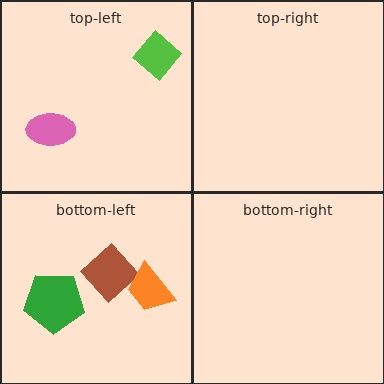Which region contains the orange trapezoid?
The bottom-left region.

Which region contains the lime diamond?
The top-left region.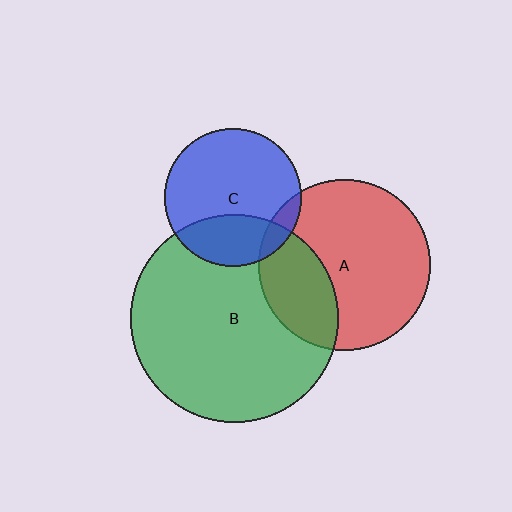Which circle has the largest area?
Circle B (green).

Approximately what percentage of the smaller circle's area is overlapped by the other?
Approximately 30%.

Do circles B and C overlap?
Yes.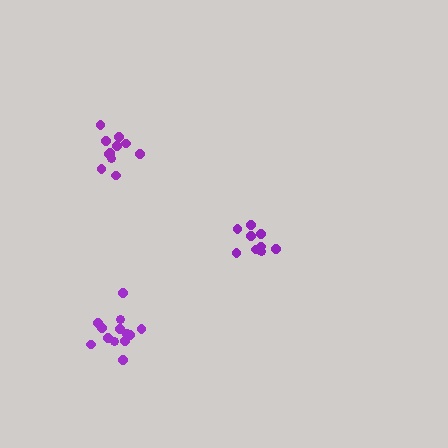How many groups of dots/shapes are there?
There are 3 groups.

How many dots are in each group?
Group 1: 9 dots, Group 2: 13 dots, Group 3: 11 dots (33 total).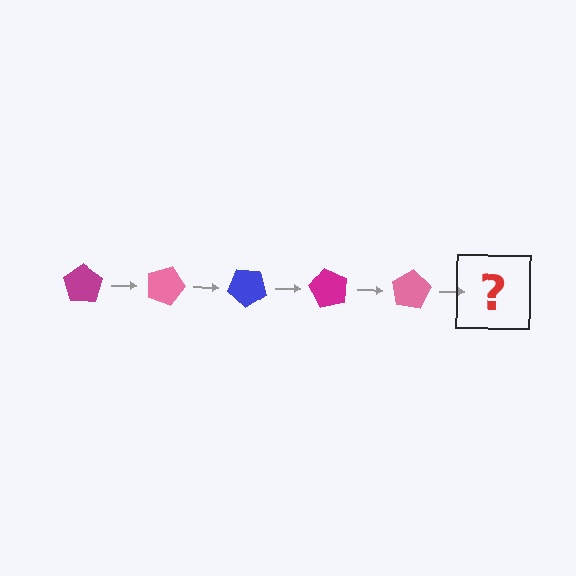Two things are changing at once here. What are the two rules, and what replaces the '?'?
The two rules are that it rotates 20 degrees each step and the color cycles through magenta, pink, and blue. The '?' should be a blue pentagon, rotated 100 degrees from the start.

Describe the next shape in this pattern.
It should be a blue pentagon, rotated 100 degrees from the start.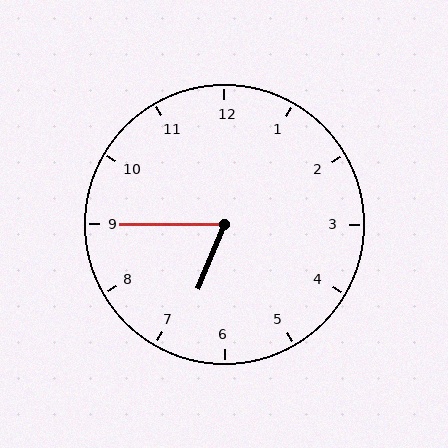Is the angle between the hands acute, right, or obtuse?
It is acute.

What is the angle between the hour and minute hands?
Approximately 68 degrees.